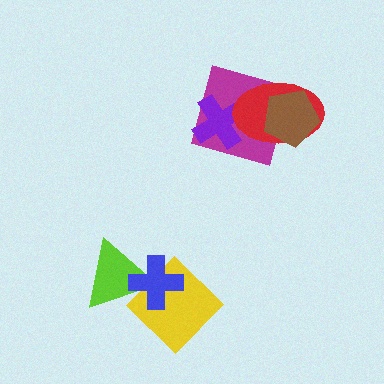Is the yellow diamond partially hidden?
Yes, it is partially covered by another shape.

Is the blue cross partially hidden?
No, no other shape covers it.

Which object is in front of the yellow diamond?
The blue cross is in front of the yellow diamond.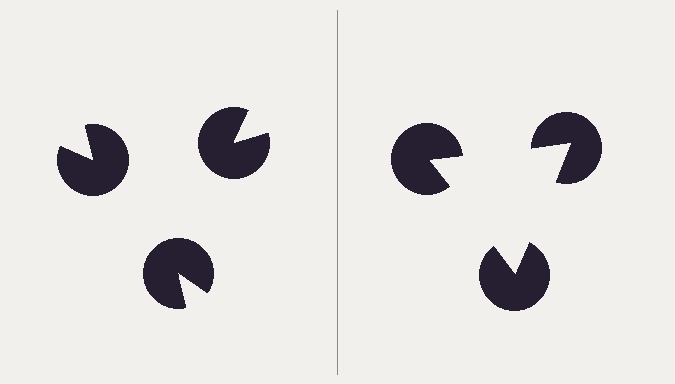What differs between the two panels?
The pac-man discs are positioned identically on both sides; only the wedge orientations differ. On the right they align to a triangle; on the left they are misaligned.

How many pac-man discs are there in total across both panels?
6 — 3 on each side.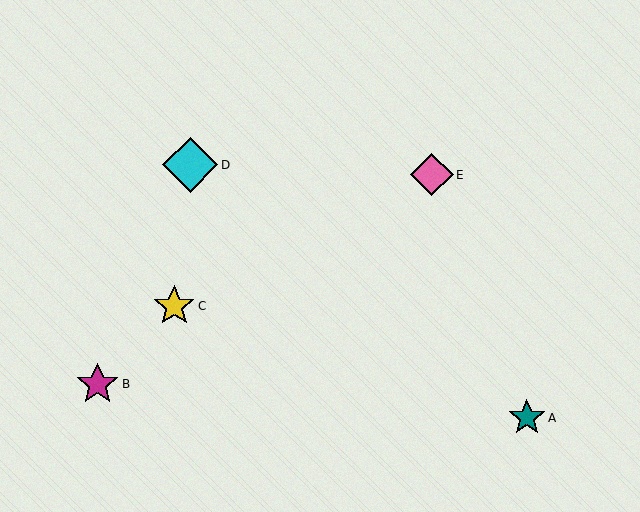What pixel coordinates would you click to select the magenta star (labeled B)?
Click at (97, 384) to select the magenta star B.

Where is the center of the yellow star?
The center of the yellow star is at (174, 306).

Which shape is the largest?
The cyan diamond (labeled D) is the largest.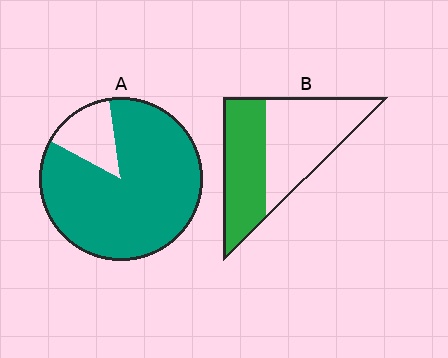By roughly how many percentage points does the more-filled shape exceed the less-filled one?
By roughly 40 percentage points (A over B).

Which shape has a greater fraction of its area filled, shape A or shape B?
Shape A.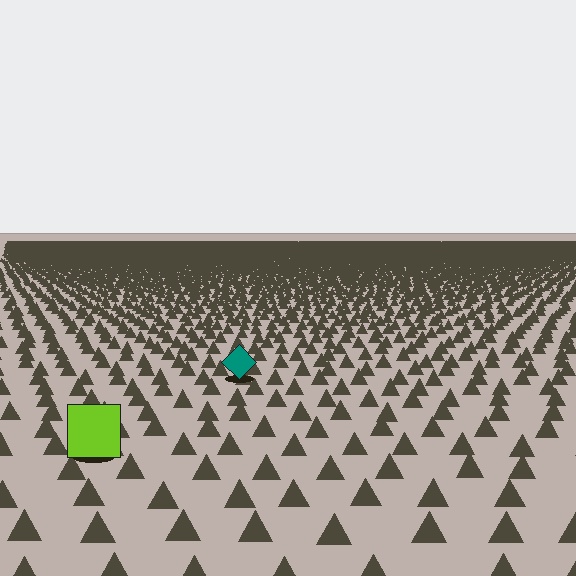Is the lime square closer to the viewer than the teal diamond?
Yes. The lime square is closer — you can tell from the texture gradient: the ground texture is coarser near it.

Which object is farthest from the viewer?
The teal diamond is farthest from the viewer. It appears smaller and the ground texture around it is denser.